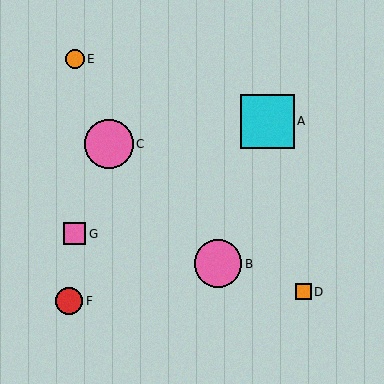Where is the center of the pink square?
The center of the pink square is at (75, 234).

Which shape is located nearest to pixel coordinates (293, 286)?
The orange square (labeled D) at (303, 292) is nearest to that location.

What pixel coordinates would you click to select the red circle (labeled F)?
Click at (69, 301) to select the red circle F.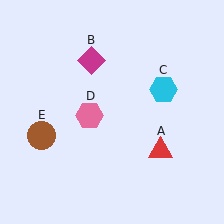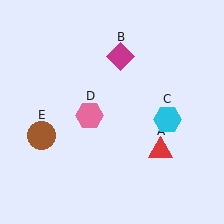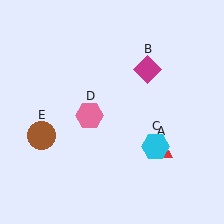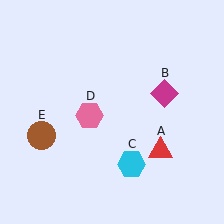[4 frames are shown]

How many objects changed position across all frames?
2 objects changed position: magenta diamond (object B), cyan hexagon (object C).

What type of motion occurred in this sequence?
The magenta diamond (object B), cyan hexagon (object C) rotated clockwise around the center of the scene.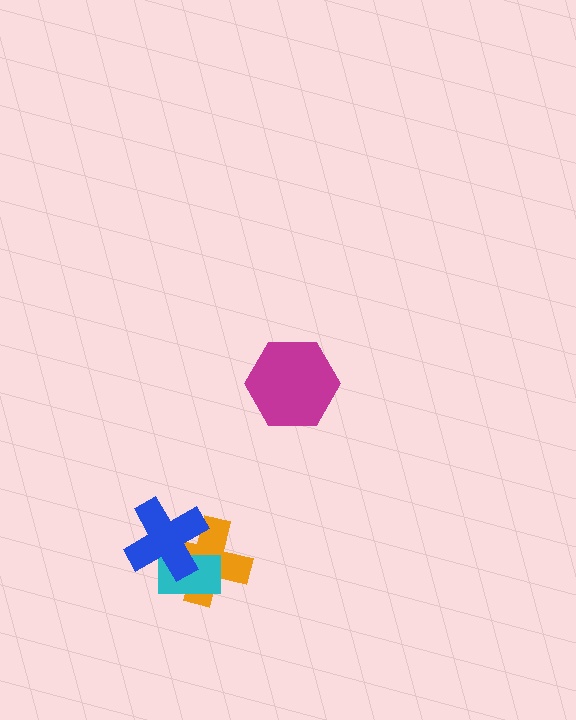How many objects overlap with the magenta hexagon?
0 objects overlap with the magenta hexagon.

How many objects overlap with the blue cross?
2 objects overlap with the blue cross.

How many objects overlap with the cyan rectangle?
2 objects overlap with the cyan rectangle.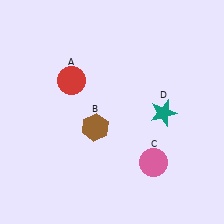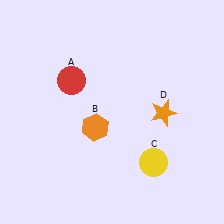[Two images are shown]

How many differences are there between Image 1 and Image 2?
There are 3 differences between the two images.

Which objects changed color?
B changed from brown to orange. C changed from pink to yellow. D changed from teal to orange.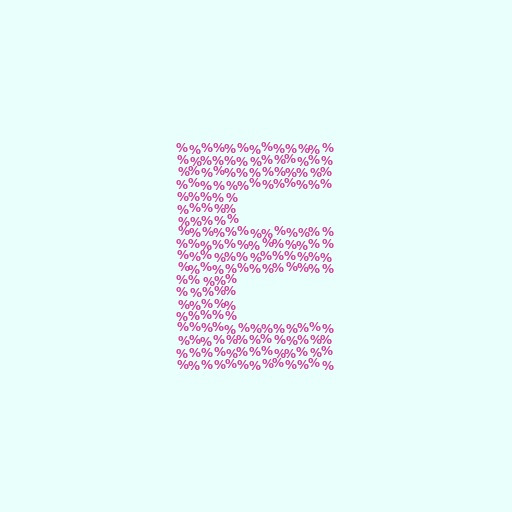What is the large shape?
The large shape is the letter E.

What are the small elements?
The small elements are percent signs.